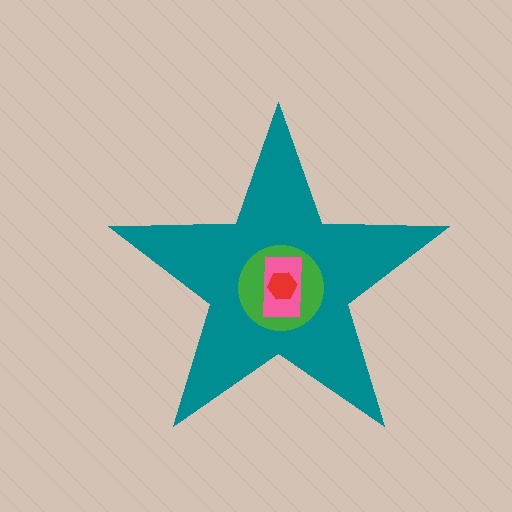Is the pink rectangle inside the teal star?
Yes.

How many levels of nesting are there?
4.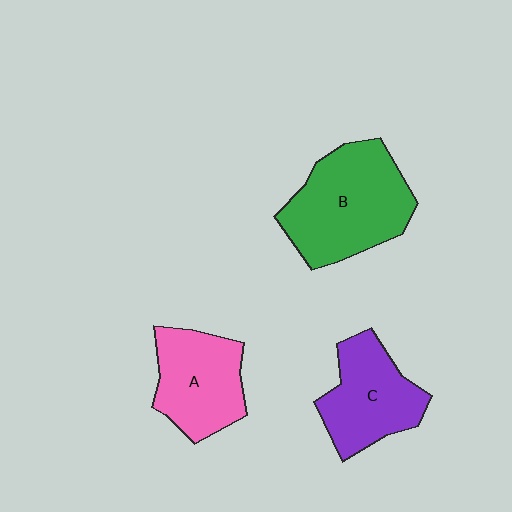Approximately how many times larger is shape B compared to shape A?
Approximately 1.4 times.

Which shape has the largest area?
Shape B (green).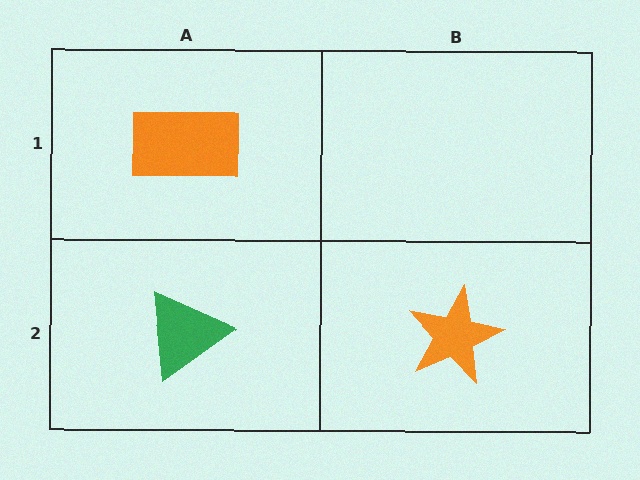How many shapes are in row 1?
1 shape.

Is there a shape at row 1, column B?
No, that cell is empty.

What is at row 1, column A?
An orange rectangle.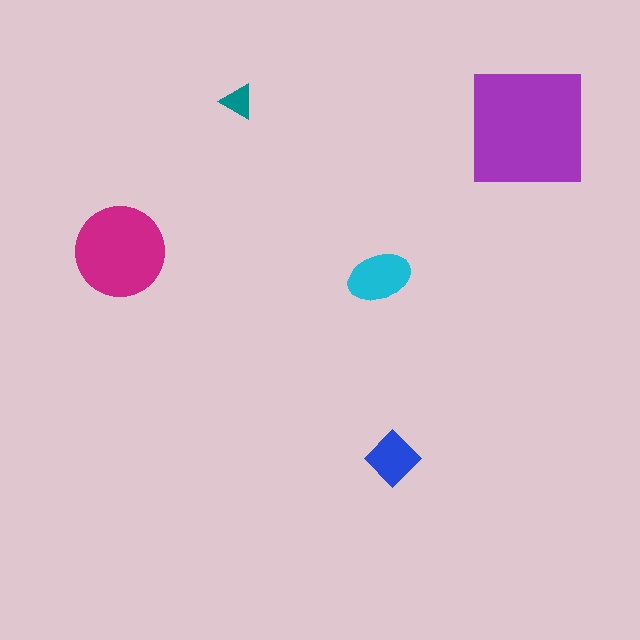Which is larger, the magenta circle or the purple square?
The purple square.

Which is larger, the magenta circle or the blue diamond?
The magenta circle.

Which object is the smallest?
The teal triangle.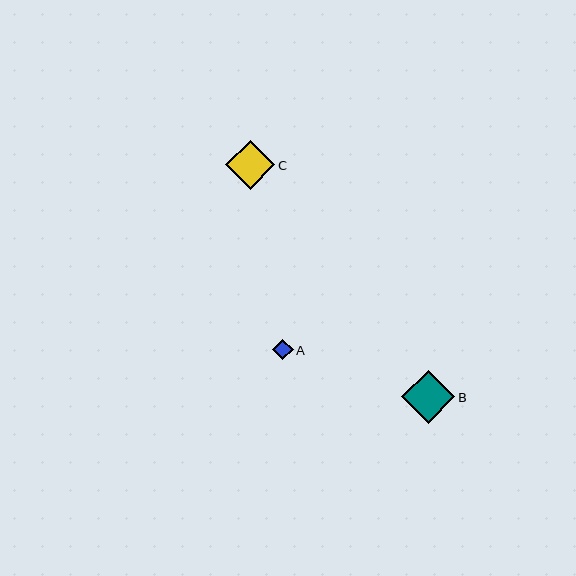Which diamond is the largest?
Diamond B is the largest with a size of approximately 54 pixels.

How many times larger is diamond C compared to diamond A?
Diamond C is approximately 2.4 times the size of diamond A.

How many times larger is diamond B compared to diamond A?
Diamond B is approximately 2.6 times the size of diamond A.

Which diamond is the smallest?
Diamond A is the smallest with a size of approximately 20 pixels.